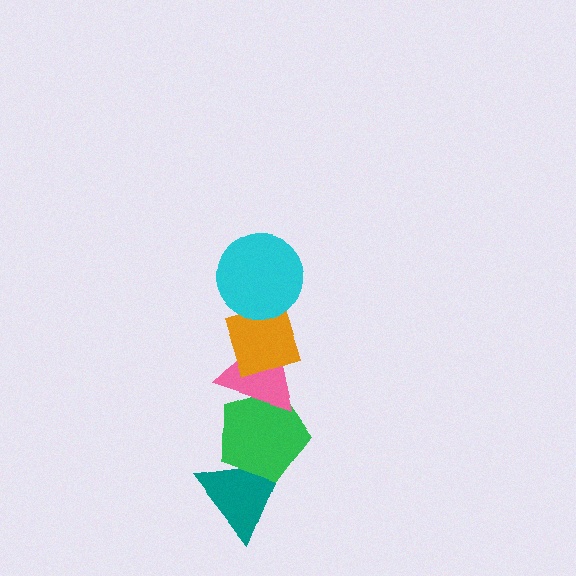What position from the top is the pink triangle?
The pink triangle is 3rd from the top.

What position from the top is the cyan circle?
The cyan circle is 1st from the top.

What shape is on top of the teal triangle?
The green pentagon is on top of the teal triangle.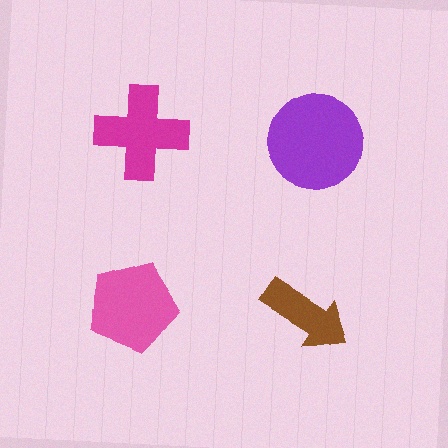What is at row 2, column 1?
A pink pentagon.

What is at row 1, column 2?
A purple circle.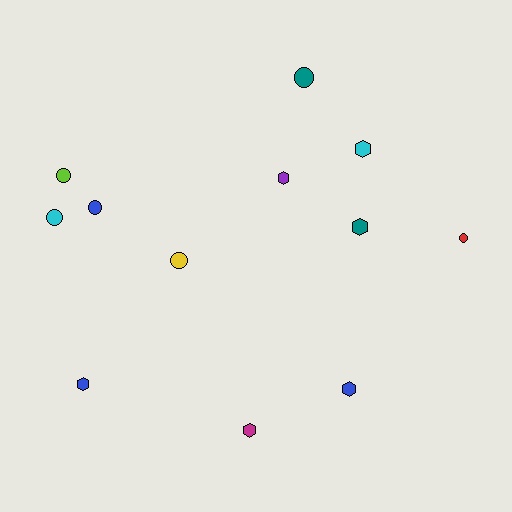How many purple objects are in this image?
There is 1 purple object.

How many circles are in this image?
There are 6 circles.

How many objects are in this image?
There are 12 objects.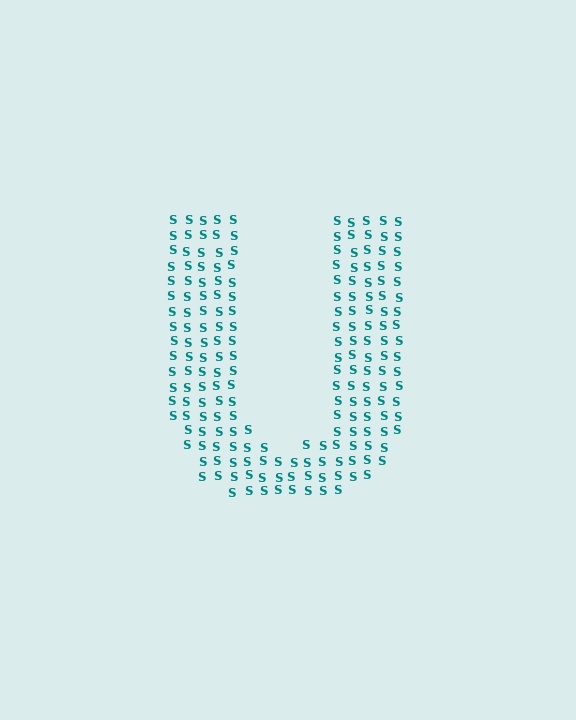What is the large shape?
The large shape is the letter U.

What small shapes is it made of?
It is made of small letter S's.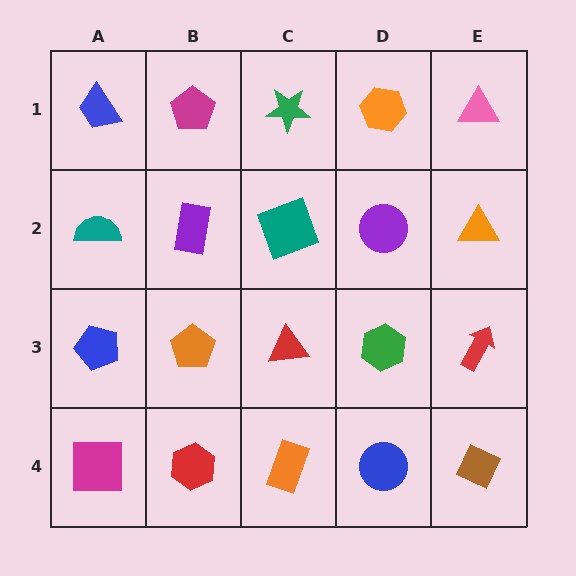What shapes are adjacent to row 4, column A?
A blue pentagon (row 3, column A), a red hexagon (row 4, column B).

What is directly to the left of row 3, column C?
An orange pentagon.